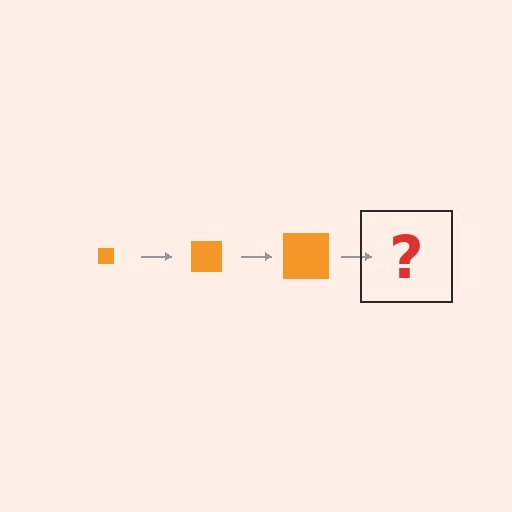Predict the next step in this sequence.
The next step is an orange square, larger than the previous one.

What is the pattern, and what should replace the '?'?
The pattern is that the square gets progressively larger each step. The '?' should be an orange square, larger than the previous one.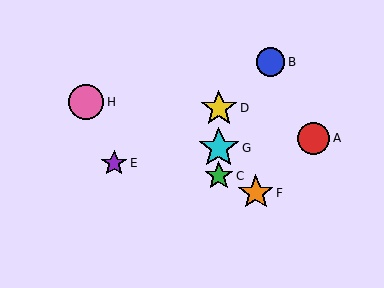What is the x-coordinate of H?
Object H is at x≈86.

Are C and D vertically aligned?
Yes, both are at x≈219.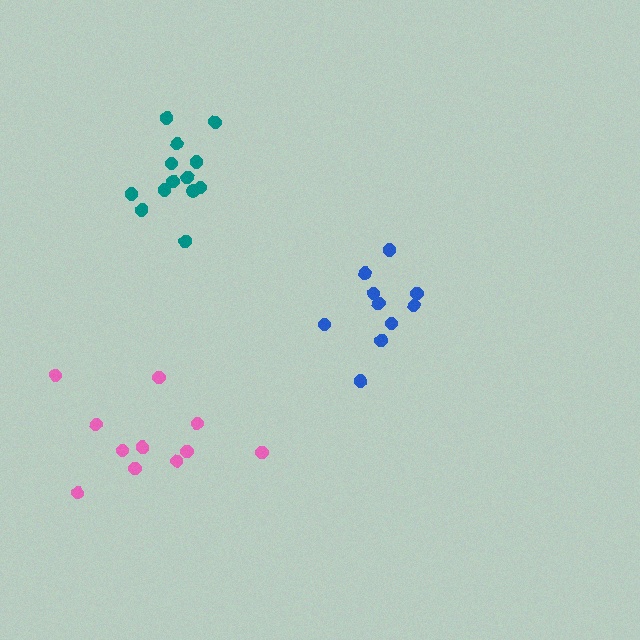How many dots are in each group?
Group 1: 11 dots, Group 2: 10 dots, Group 3: 13 dots (34 total).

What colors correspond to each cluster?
The clusters are colored: pink, blue, teal.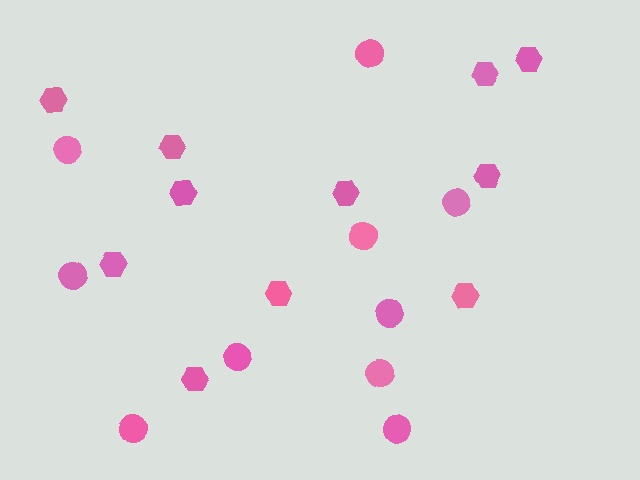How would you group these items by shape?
There are 2 groups: one group of hexagons (11) and one group of circles (10).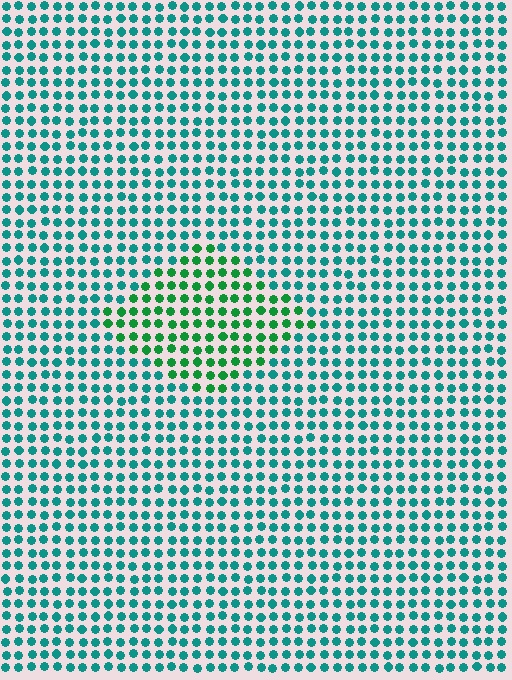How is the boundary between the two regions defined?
The boundary is defined purely by a slight shift in hue (about 38 degrees). Spacing, size, and orientation are identical on both sides.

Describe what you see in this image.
The image is filled with small teal elements in a uniform arrangement. A diamond-shaped region is visible where the elements are tinted to a slightly different hue, forming a subtle color boundary.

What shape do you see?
I see a diamond.